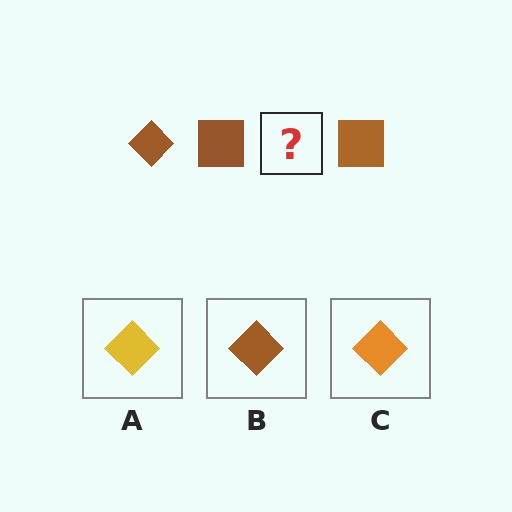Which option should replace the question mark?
Option B.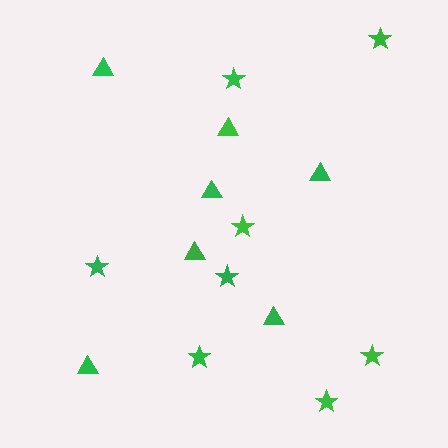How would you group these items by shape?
There are 2 groups: one group of triangles (7) and one group of stars (8).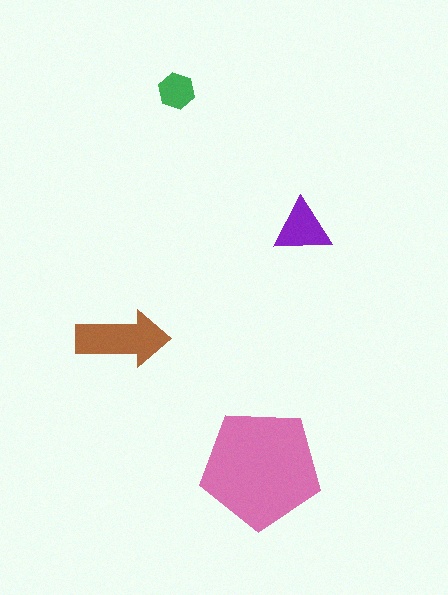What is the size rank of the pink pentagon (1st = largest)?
1st.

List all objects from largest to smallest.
The pink pentagon, the brown arrow, the purple triangle, the green hexagon.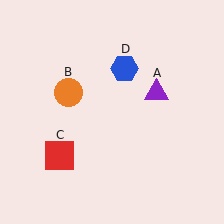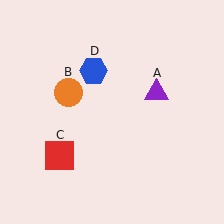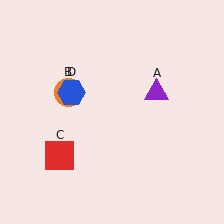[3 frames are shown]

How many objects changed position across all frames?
1 object changed position: blue hexagon (object D).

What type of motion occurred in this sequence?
The blue hexagon (object D) rotated counterclockwise around the center of the scene.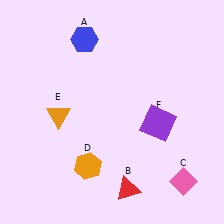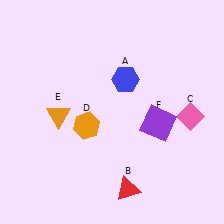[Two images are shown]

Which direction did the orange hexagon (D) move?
The orange hexagon (D) moved up.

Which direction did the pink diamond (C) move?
The pink diamond (C) moved up.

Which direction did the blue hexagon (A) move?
The blue hexagon (A) moved right.